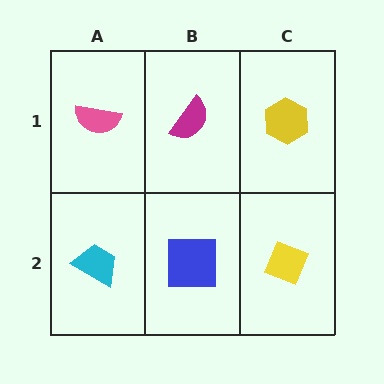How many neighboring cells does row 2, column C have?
2.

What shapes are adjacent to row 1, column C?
A yellow diamond (row 2, column C), a magenta semicircle (row 1, column B).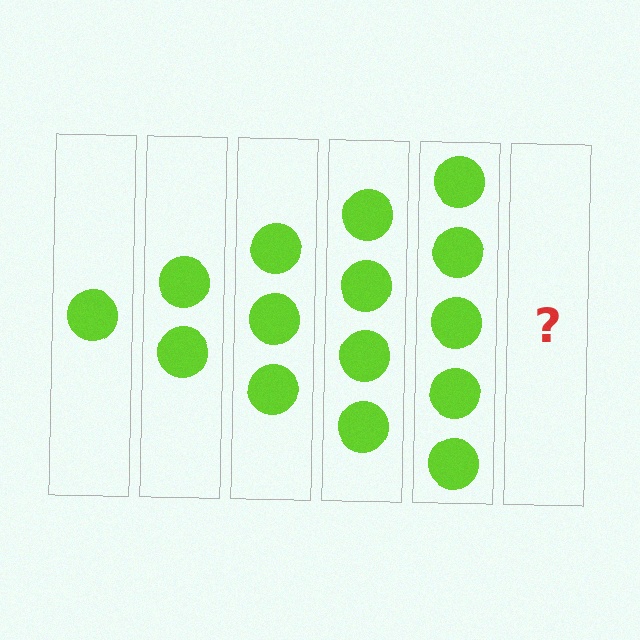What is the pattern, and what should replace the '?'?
The pattern is that each step adds one more circle. The '?' should be 6 circles.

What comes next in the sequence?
The next element should be 6 circles.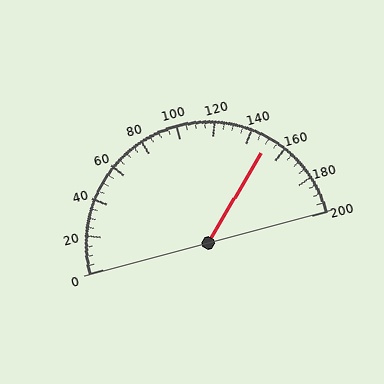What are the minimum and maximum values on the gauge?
The gauge ranges from 0 to 200.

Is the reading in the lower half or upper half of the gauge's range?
The reading is in the upper half of the range (0 to 200).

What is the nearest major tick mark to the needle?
The nearest major tick mark is 160.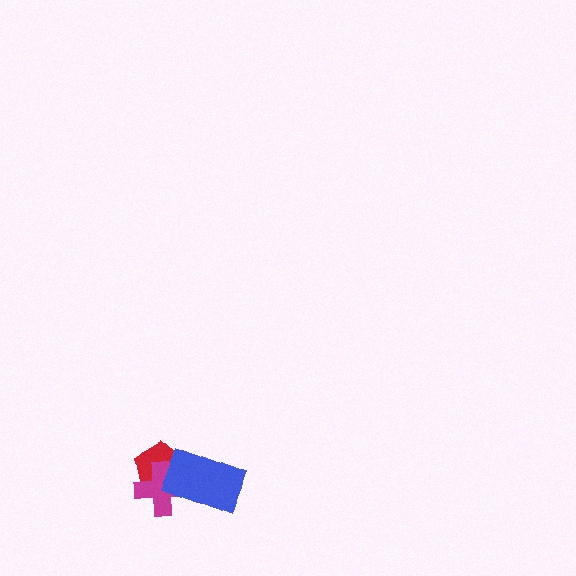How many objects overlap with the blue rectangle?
2 objects overlap with the blue rectangle.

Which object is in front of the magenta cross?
The blue rectangle is in front of the magenta cross.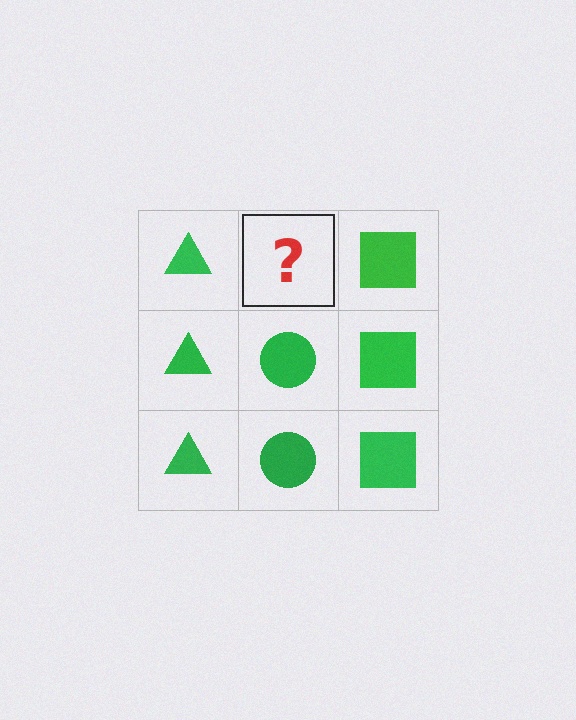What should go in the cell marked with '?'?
The missing cell should contain a green circle.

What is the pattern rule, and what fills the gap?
The rule is that each column has a consistent shape. The gap should be filled with a green circle.